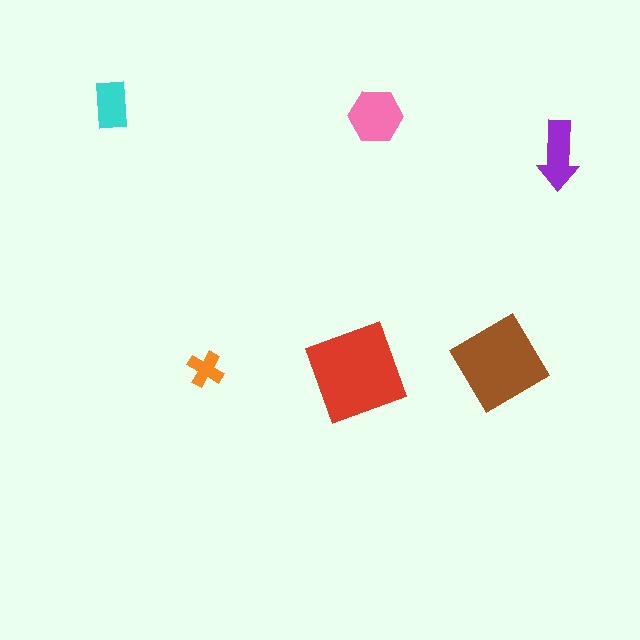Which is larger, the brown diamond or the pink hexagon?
The brown diamond.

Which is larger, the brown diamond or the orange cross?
The brown diamond.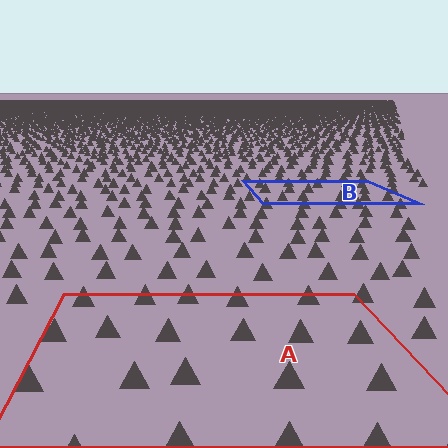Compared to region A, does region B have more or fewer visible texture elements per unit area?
Region B has more texture elements per unit area — they are packed more densely because it is farther away.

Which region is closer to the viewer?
Region A is closer. The texture elements there are larger and more spread out.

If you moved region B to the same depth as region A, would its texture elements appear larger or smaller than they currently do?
They would appear larger. At a closer depth, the same texture elements are projected at a bigger on-screen size.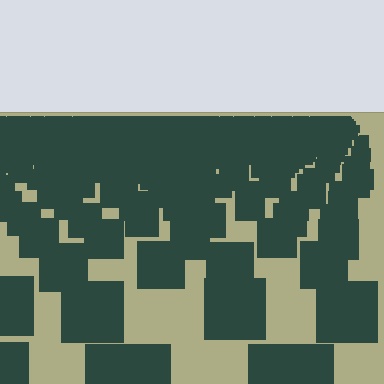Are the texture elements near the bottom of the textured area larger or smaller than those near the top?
Larger. Near the bottom, elements are closer to the viewer and appear at a bigger on-screen size.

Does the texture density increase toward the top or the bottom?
Density increases toward the top.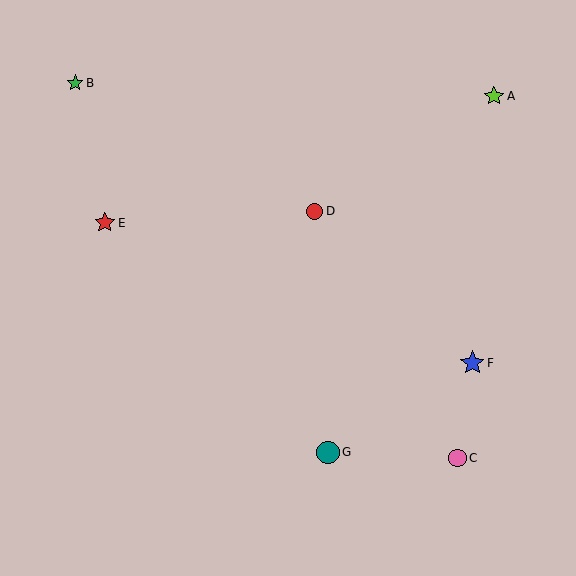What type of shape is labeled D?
Shape D is a red circle.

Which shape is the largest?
The blue star (labeled F) is the largest.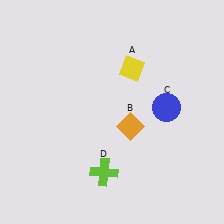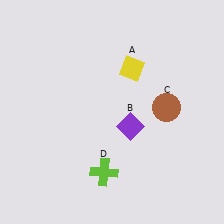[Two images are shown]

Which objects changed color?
B changed from orange to purple. C changed from blue to brown.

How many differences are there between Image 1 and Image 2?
There are 2 differences between the two images.